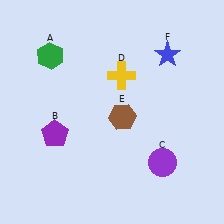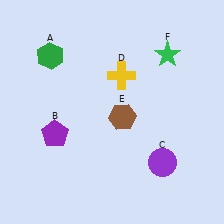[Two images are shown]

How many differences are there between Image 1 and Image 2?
There is 1 difference between the two images.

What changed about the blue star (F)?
In Image 1, F is blue. In Image 2, it changed to green.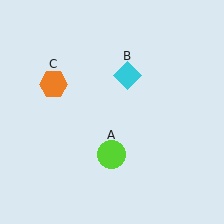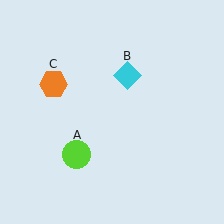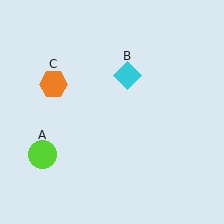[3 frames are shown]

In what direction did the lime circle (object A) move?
The lime circle (object A) moved left.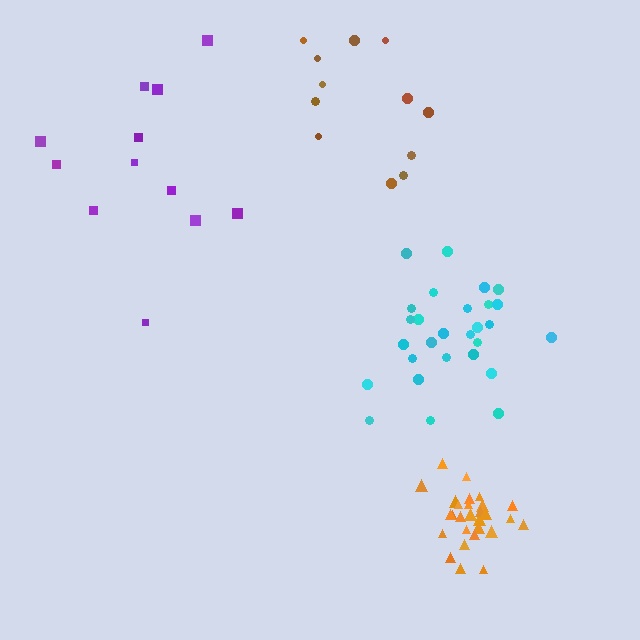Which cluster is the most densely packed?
Orange.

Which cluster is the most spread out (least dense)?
Purple.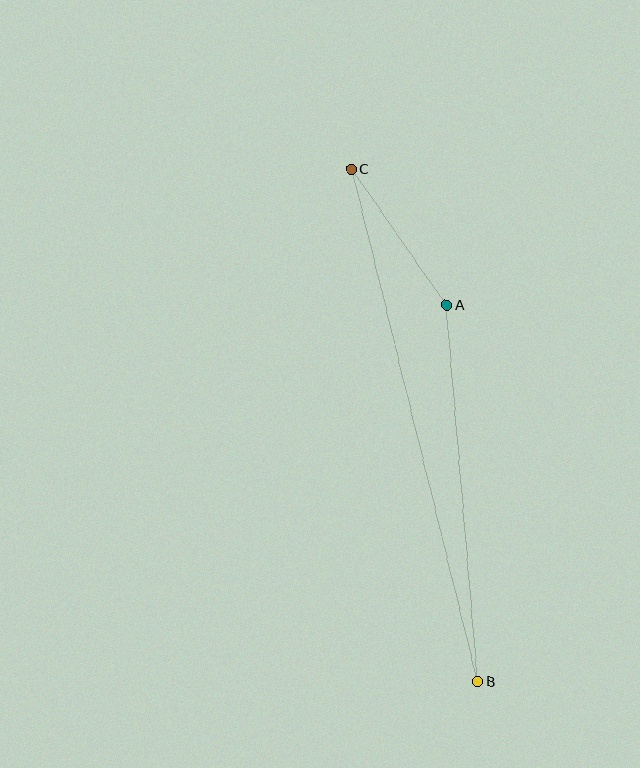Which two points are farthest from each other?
Points B and C are farthest from each other.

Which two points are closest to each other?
Points A and C are closest to each other.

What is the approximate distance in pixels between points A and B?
The distance between A and B is approximately 378 pixels.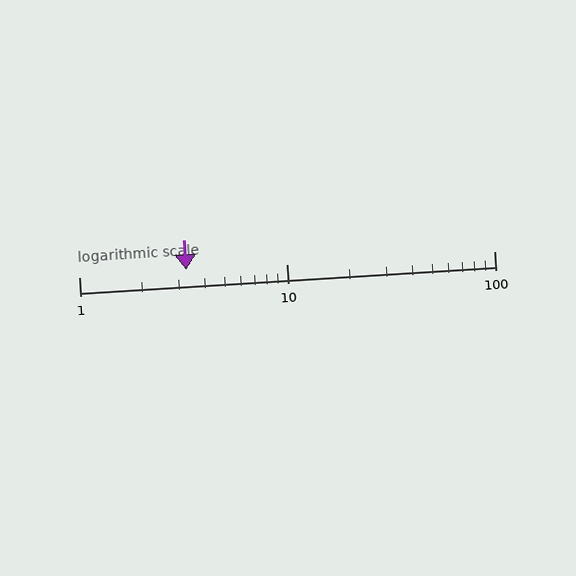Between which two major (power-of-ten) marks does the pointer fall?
The pointer is between 1 and 10.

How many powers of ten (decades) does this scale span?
The scale spans 2 decades, from 1 to 100.